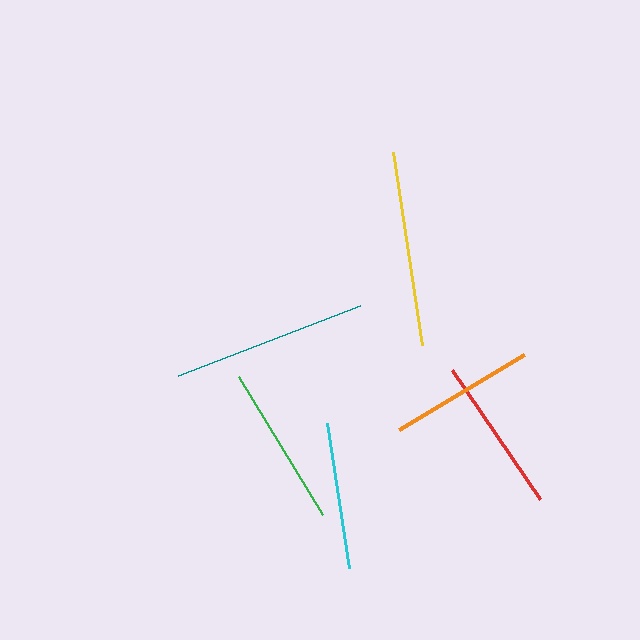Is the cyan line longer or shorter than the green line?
The green line is longer than the cyan line.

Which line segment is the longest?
The yellow line is the longest at approximately 196 pixels.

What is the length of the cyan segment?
The cyan segment is approximately 147 pixels long.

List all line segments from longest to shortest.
From longest to shortest: yellow, teal, green, red, cyan, orange.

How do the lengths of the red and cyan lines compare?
The red and cyan lines are approximately the same length.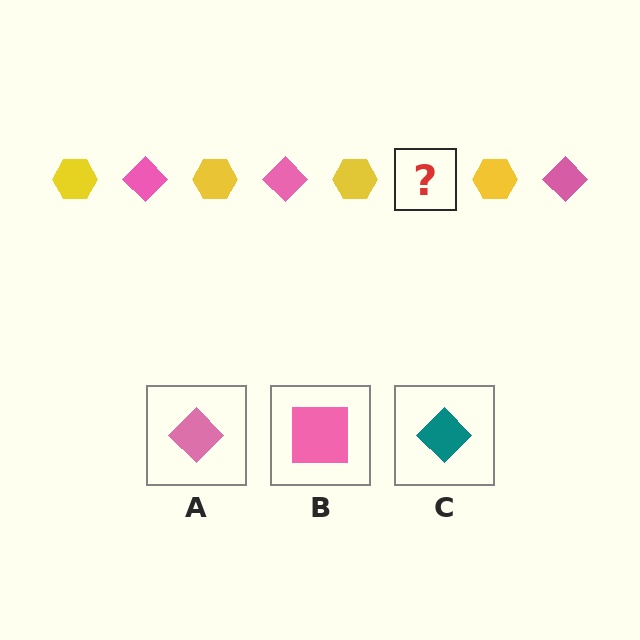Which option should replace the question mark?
Option A.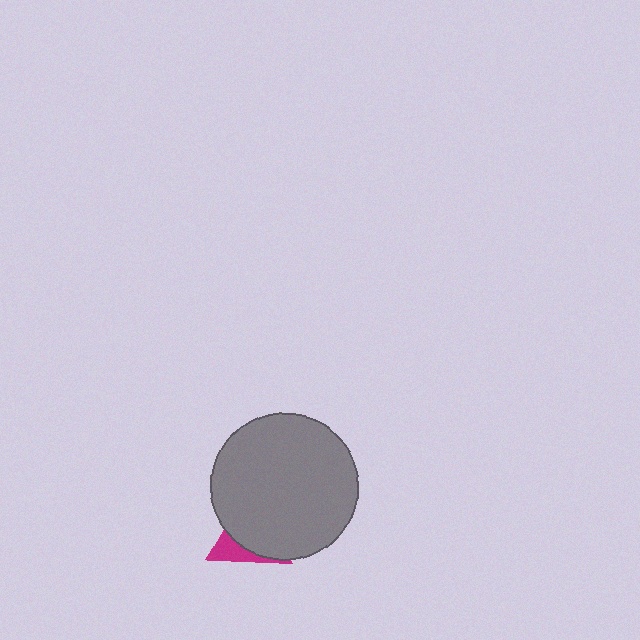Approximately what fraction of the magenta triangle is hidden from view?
Roughly 69% of the magenta triangle is hidden behind the gray circle.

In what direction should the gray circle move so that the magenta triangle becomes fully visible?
The gray circle should move toward the upper-right. That is the shortest direction to clear the overlap and leave the magenta triangle fully visible.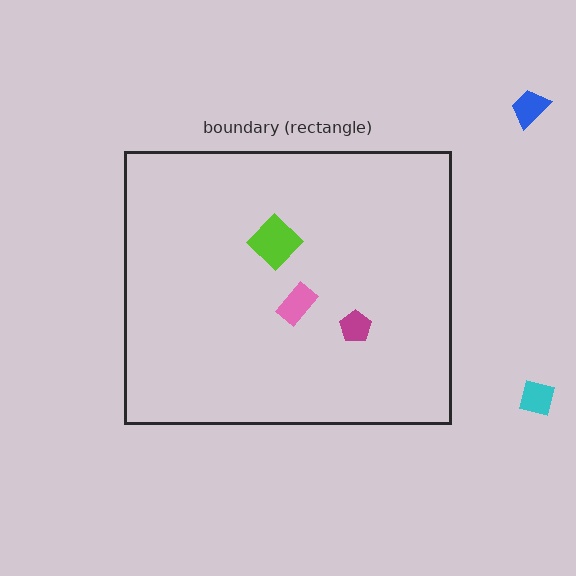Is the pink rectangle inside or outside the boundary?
Inside.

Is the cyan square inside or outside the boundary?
Outside.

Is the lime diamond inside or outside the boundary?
Inside.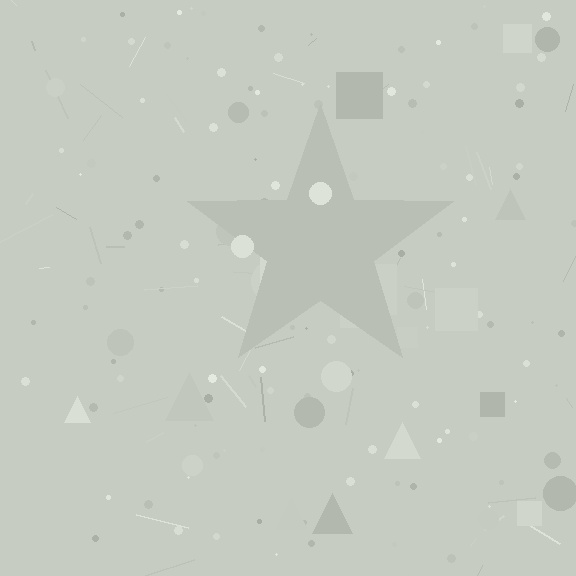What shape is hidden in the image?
A star is hidden in the image.